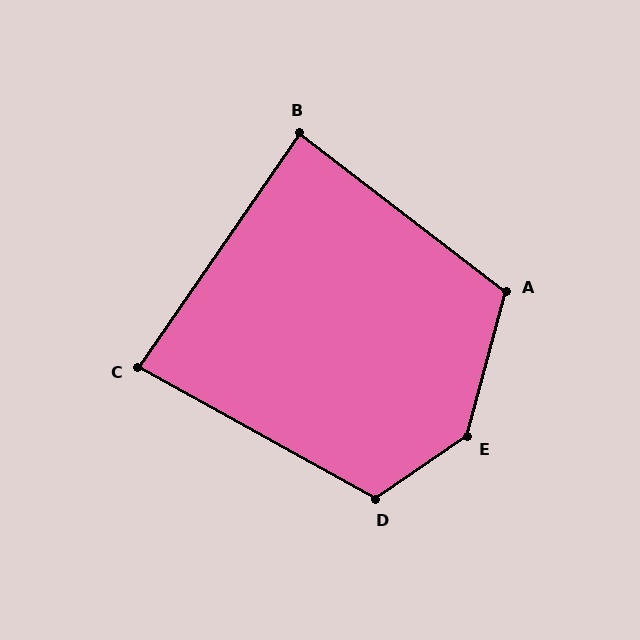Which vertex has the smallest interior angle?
C, at approximately 85 degrees.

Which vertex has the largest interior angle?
E, at approximately 139 degrees.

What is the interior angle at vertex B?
Approximately 87 degrees (approximately right).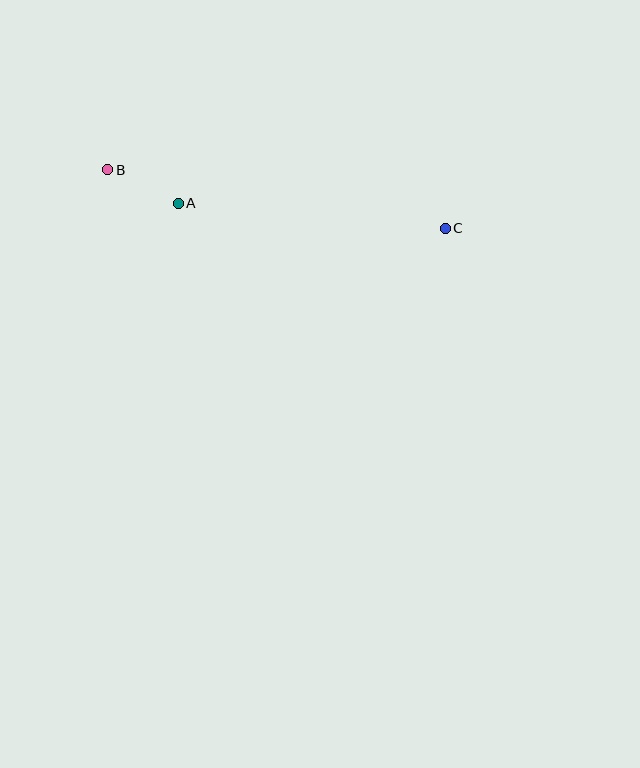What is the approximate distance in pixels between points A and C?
The distance between A and C is approximately 268 pixels.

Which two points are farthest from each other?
Points B and C are farthest from each other.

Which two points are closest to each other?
Points A and B are closest to each other.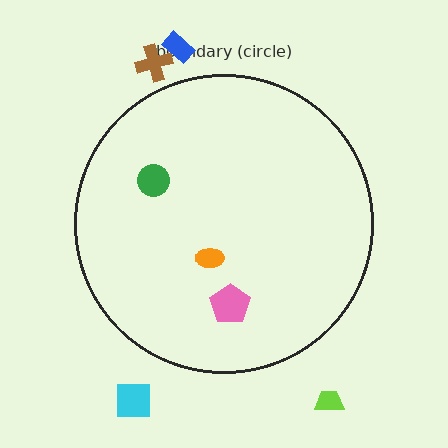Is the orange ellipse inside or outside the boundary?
Inside.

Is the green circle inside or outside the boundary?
Inside.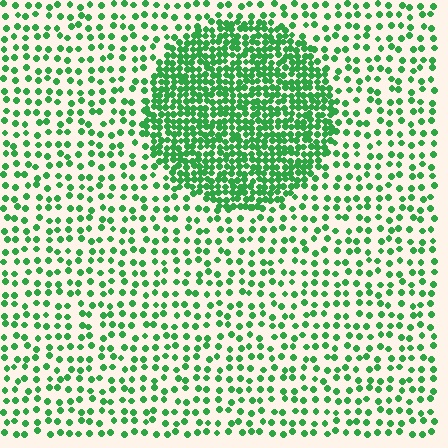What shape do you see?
I see a circle.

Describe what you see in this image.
The image contains small green elements arranged at two different densities. A circle-shaped region is visible where the elements are more densely packed than the surrounding area.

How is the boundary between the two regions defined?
The boundary is defined by a change in element density (approximately 2.7x ratio). All elements are the same color, size, and shape.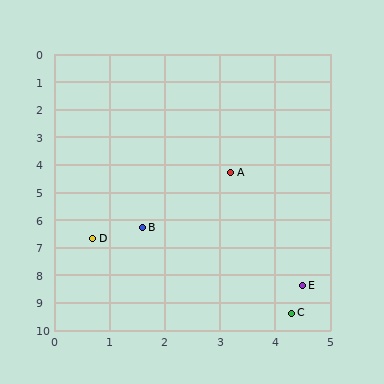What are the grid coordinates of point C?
Point C is at approximately (4.3, 9.4).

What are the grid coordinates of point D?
Point D is at approximately (0.7, 6.7).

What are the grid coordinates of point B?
Point B is at approximately (1.6, 6.3).